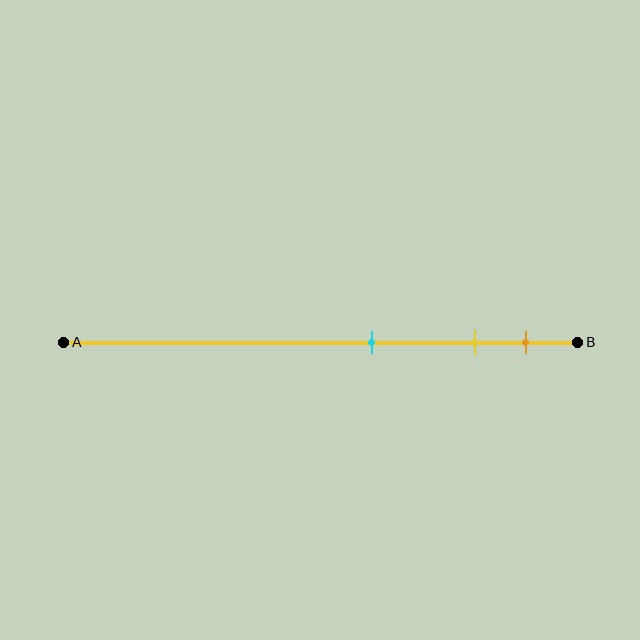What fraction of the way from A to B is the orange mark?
The orange mark is approximately 90% (0.9) of the way from A to B.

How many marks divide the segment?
There are 3 marks dividing the segment.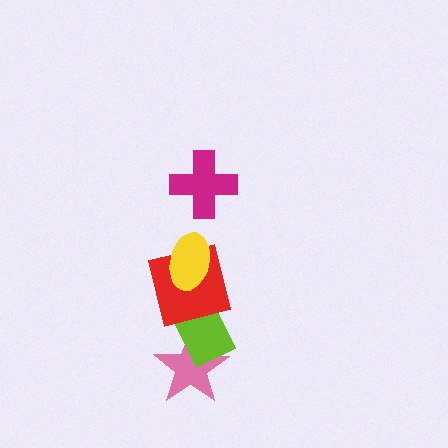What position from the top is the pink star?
The pink star is 5th from the top.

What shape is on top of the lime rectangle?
The red square is on top of the lime rectangle.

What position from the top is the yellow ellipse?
The yellow ellipse is 2nd from the top.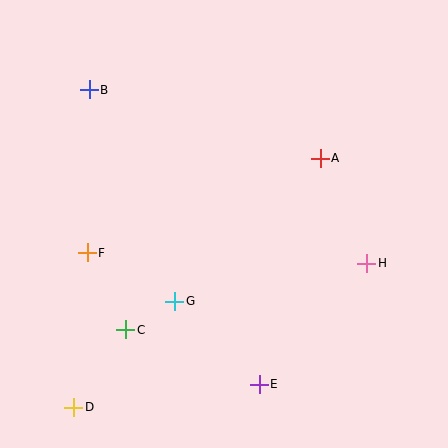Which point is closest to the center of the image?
Point G at (175, 301) is closest to the center.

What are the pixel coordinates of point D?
Point D is at (74, 407).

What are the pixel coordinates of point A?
Point A is at (320, 158).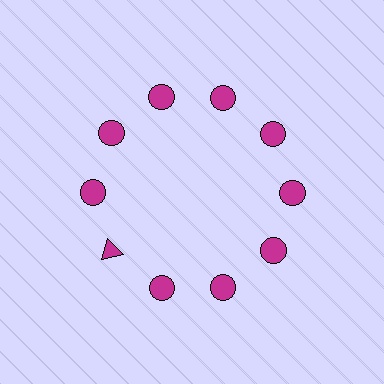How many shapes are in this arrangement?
There are 10 shapes arranged in a ring pattern.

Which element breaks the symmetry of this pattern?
The magenta triangle at roughly the 8 o'clock position breaks the symmetry. All other shapes are magenta circles.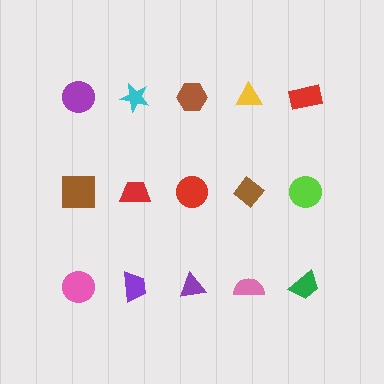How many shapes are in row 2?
5 shapes.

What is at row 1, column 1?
A purple circle.